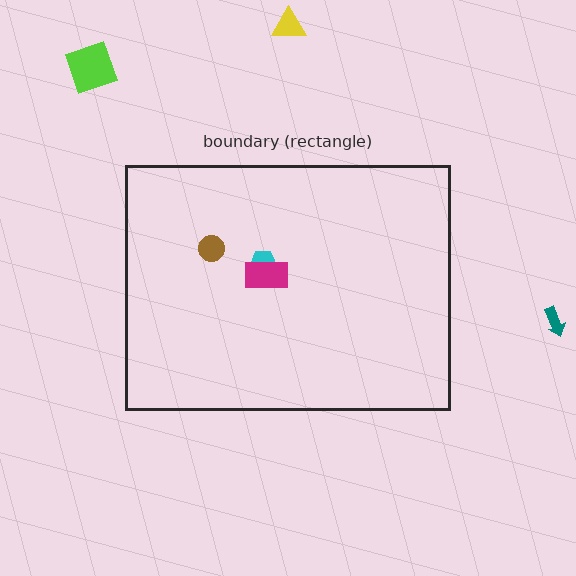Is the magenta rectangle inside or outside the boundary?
Inside.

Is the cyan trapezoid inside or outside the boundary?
Inside.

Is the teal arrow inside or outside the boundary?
Outside.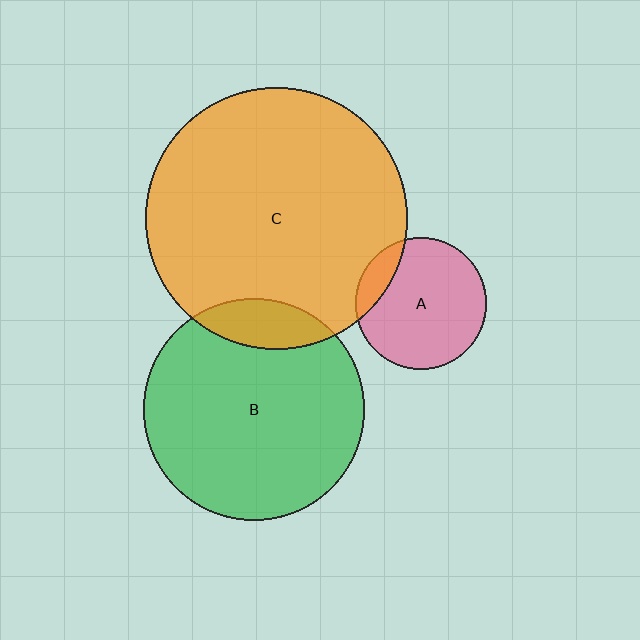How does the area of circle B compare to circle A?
Approximately 2.8 times.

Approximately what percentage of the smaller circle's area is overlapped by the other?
Approximately 15%.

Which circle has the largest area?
Circle C (orange).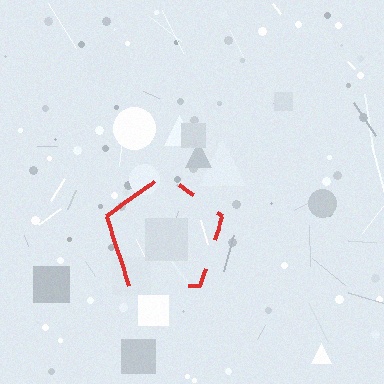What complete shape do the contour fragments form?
The contour fragments form a pentagon.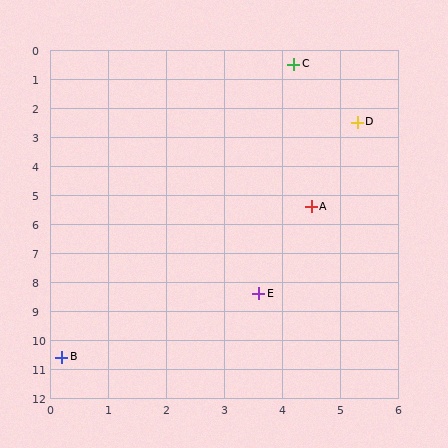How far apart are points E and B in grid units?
Points E and B are about 4.0 grid units apart.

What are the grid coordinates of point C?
Point C is at approximately (4.2, 0.5).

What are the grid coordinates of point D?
Point D is at approximately (5.3, 2.5).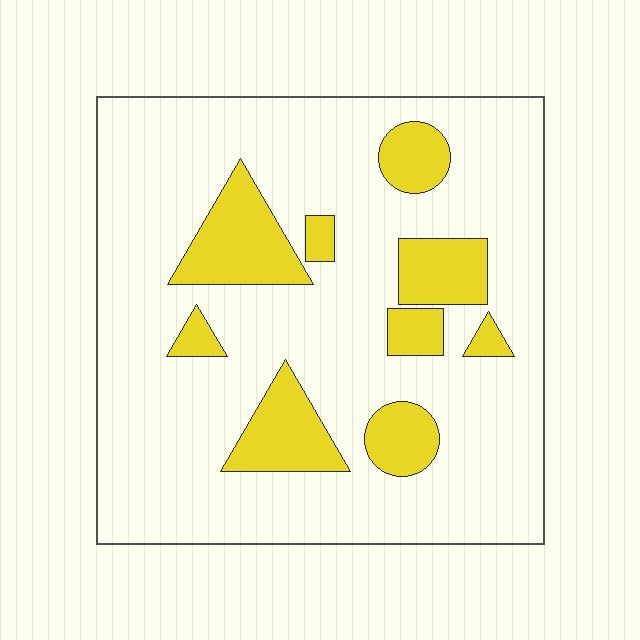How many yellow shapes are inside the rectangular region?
9.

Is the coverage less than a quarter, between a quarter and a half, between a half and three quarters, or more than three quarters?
Less than a quarter.